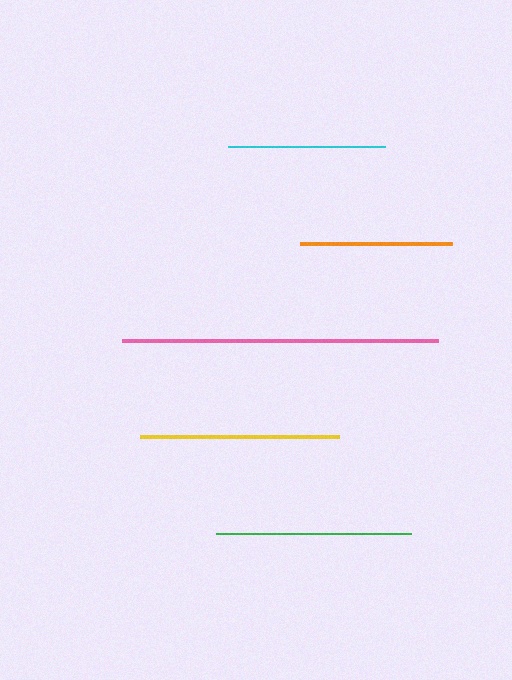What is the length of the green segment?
The green segment is approximately 195 pixels long.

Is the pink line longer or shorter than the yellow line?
The pink line is longer than the yellow line.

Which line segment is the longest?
The pink line is the longest at approximately 317 pixels.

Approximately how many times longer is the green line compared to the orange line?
The green line is approximately 1.3 times the length of the orange line.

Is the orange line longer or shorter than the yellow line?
The yellow line is longer than the orange line.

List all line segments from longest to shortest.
From longest to shortest: pink, yellow, green, cyan, orange.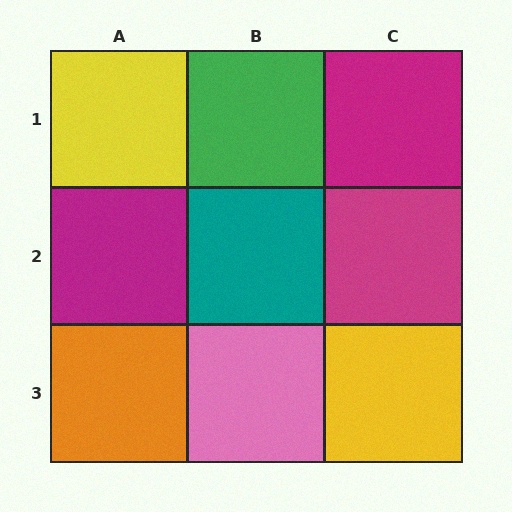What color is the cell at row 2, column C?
Magenta.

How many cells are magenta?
3 cells are magenta.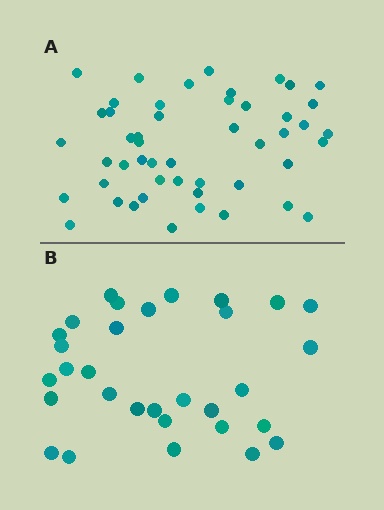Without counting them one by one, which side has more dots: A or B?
Region A (the top region) has more dots.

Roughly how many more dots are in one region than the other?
Region A has approximately 20 more dots than region B.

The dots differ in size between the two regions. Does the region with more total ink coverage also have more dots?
No. Region B has more total ink coverage because its dots are larger, but region A actually contains more individual dots. Total area can be misleading — the number of items is what matters here.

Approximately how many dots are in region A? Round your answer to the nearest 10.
About 50 dots. (The exact count is 49, which rounds to 50.)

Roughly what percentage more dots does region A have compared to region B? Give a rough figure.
About 60% more.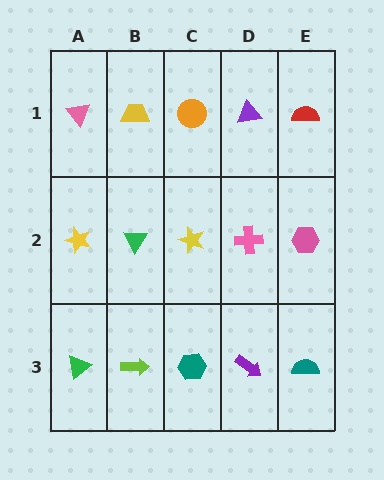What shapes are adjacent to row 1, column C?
A yellow star (row 2, column C), a yellow trapezoid (row 1, column B), a purple triangle (row 1, column D).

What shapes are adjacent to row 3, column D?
A pink cross (row 2, column D), a teal hexagon (row 3, column C), a teal semicircle (row 3, column E).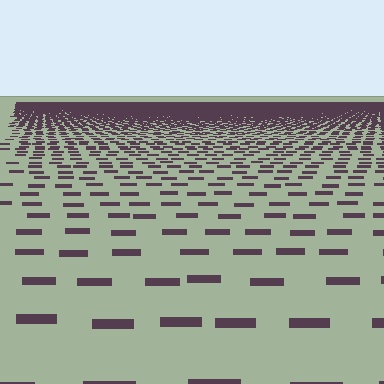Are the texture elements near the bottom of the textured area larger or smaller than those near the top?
Larger. Near the bottom, elements are closer to the viewer and appear at a bigger on-screen size.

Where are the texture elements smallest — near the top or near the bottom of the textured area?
Near the top.